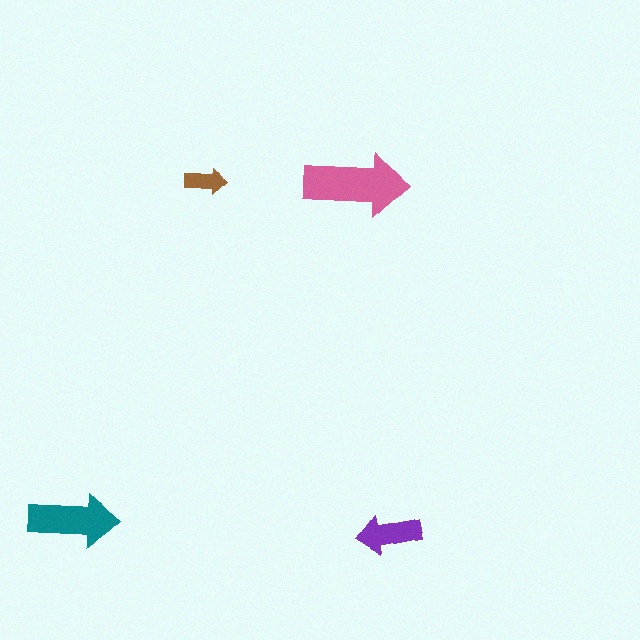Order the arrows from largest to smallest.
the pink one, the teal one, the purple one, the brown one.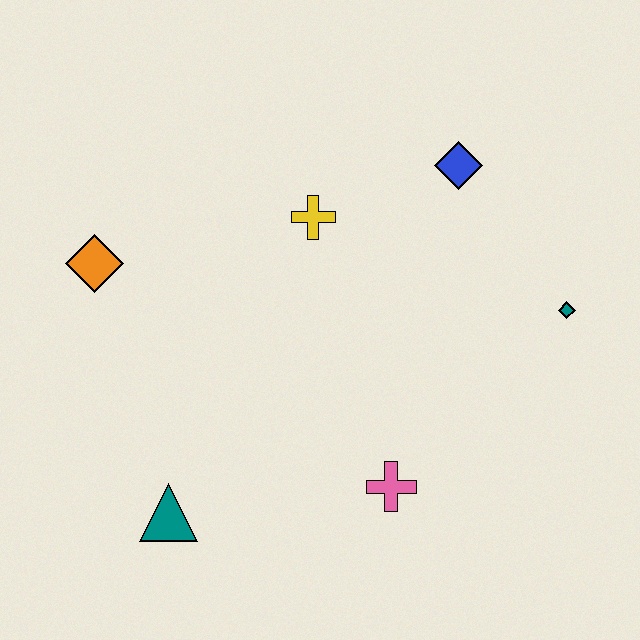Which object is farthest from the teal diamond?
The orange diamond is farthest from the teal diamond.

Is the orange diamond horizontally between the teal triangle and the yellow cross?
No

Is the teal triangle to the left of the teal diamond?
Yes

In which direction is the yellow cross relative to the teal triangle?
The yellow cross is above the teal triangle.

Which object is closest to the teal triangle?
The pink cross is closest to the teal triangle.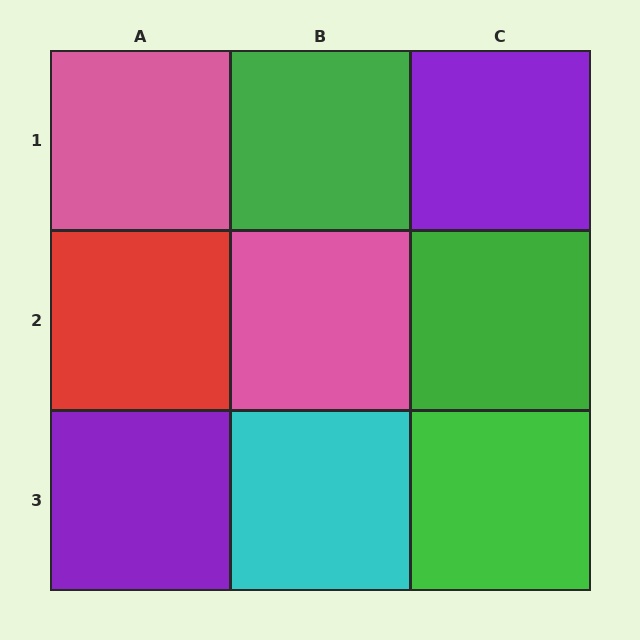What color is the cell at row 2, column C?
Green.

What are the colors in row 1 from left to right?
Pink, green, purple.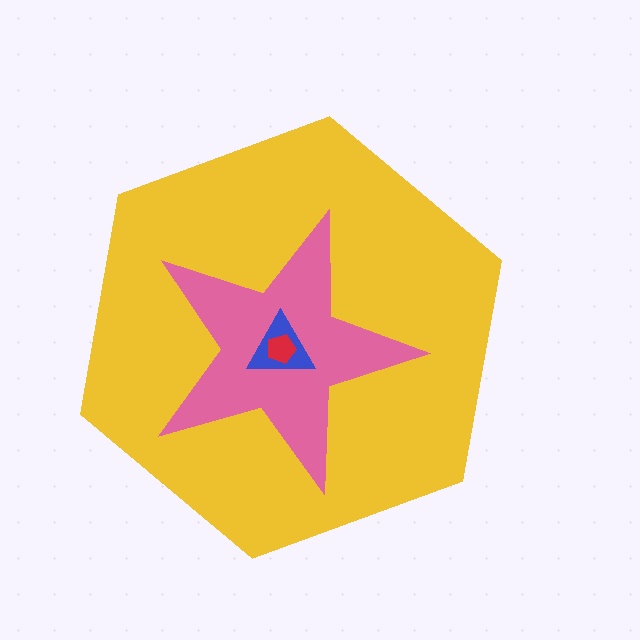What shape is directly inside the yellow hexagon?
The pink star.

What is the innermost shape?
The red pentagon.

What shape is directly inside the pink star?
The blue triangle.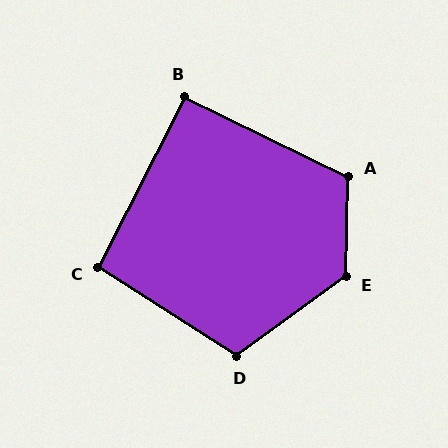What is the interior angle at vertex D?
Approximately 111 degrees (obtuse).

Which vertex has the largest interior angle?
E, at approximately 127 degrees.